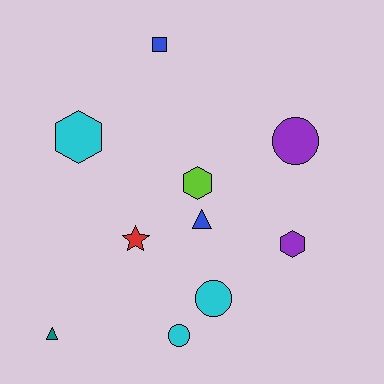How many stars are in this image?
There is 1 star.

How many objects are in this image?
There are 10 objects.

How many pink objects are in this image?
There are no pink objects.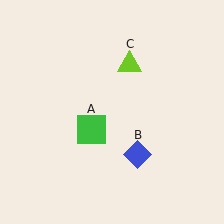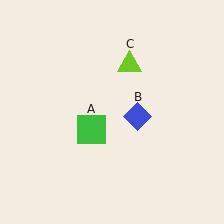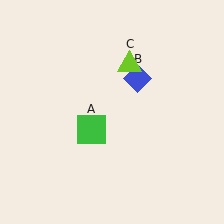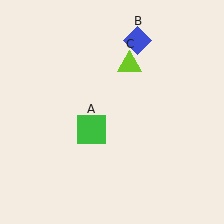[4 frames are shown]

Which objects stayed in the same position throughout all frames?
Green square (object A) and lime triangle (object C) remained stationary.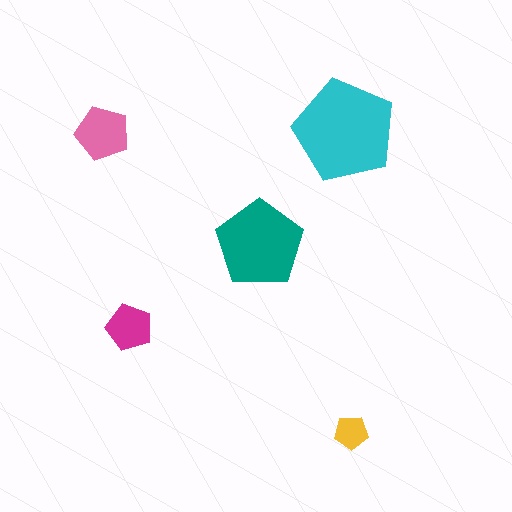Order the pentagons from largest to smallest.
the cyan one, the teal one, the pink one, the magenta one, the yellow one.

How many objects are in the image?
There are 5 objects in the image.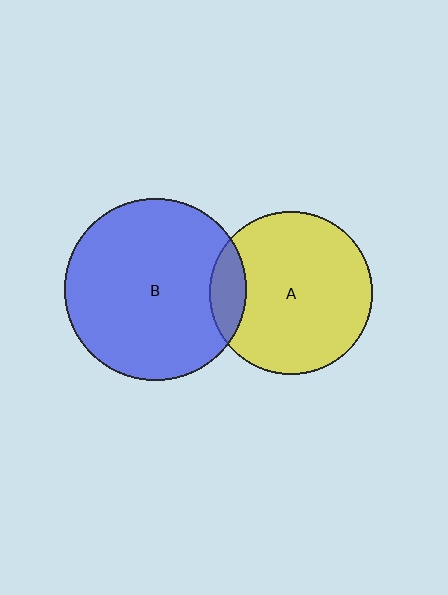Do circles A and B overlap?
Yes.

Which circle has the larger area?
Circle B (blue).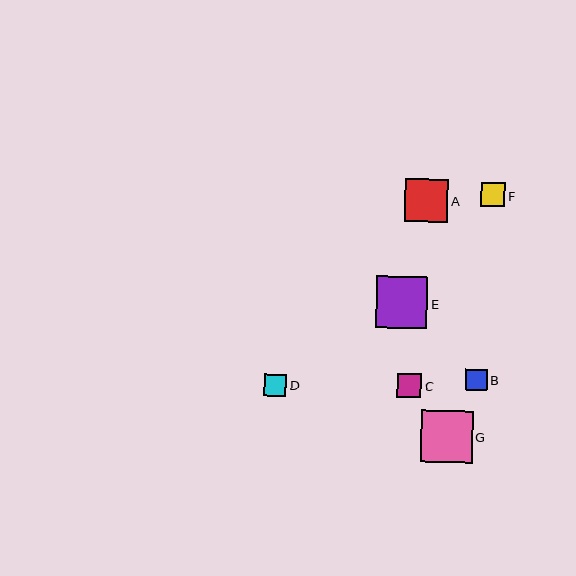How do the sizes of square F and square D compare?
Square F and square D are approximately the same size.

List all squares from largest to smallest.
From largest to smallest: G, E, A, C, F, D, B.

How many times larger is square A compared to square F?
Square A is approximately 1.8 times the size of square F.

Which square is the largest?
Square G is the largest with a size of approximately 52 pixels.